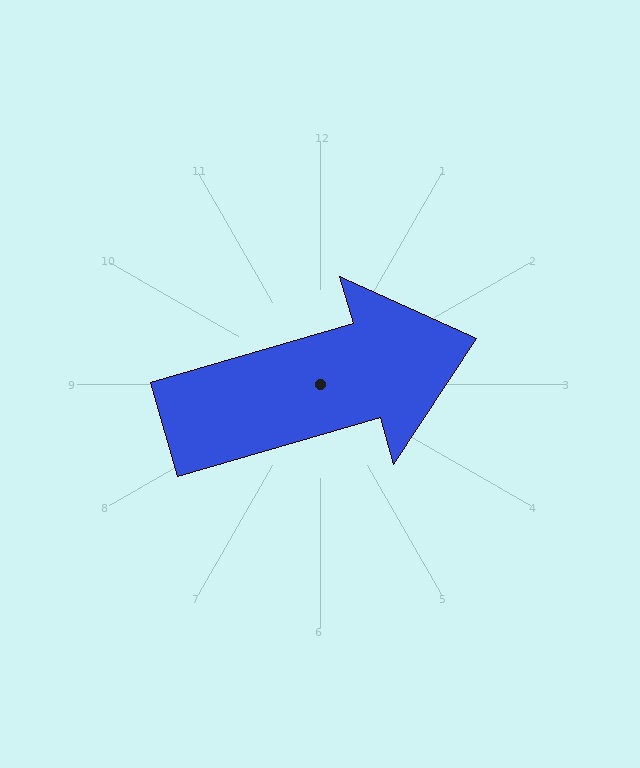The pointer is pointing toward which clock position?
Roughly 2 o'clock.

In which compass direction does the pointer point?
East.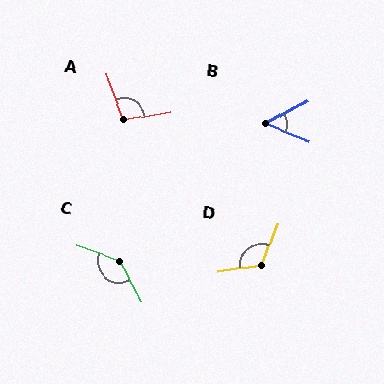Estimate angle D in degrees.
Approximately 120 degrees.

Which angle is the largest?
C, at approximately 138 degrees.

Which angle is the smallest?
B, at approximately 51 degrees.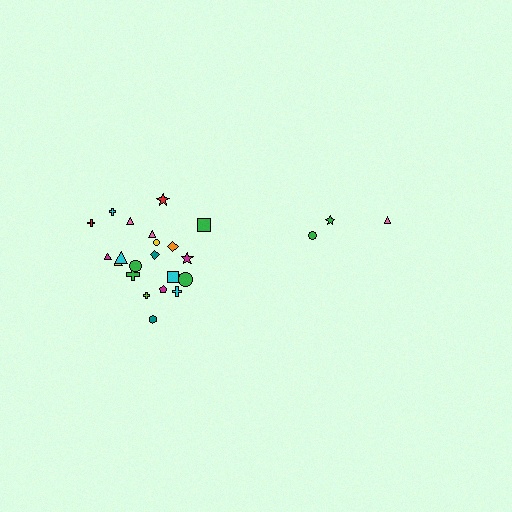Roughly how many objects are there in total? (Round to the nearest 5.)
Roughly 25 objects in total.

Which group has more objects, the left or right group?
The left group.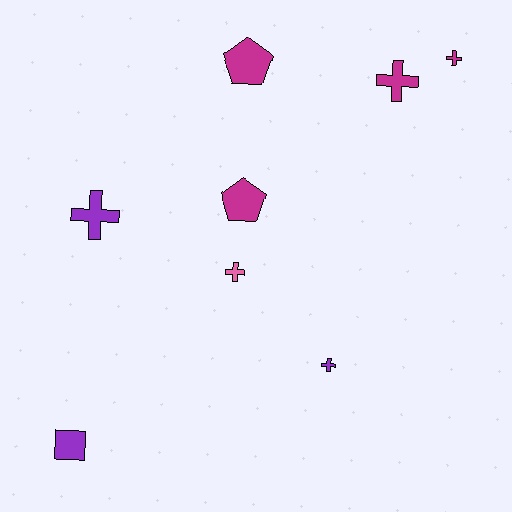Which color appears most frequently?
Magenta, with 4 objects.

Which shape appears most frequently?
Cross, with 5 objects.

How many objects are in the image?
There are 8 objects.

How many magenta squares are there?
There are no magenta squares.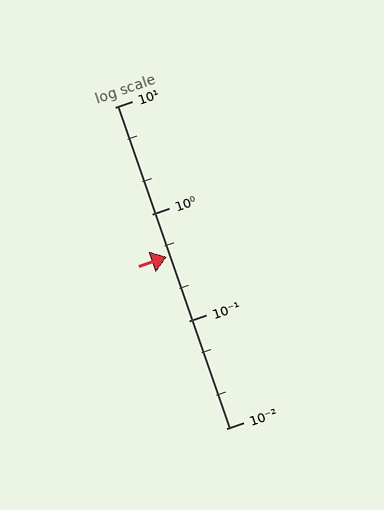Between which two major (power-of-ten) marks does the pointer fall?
The pointer is between 0.1 and 1.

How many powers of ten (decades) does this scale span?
The scale spans 3 decades, from 0.01 to 10.